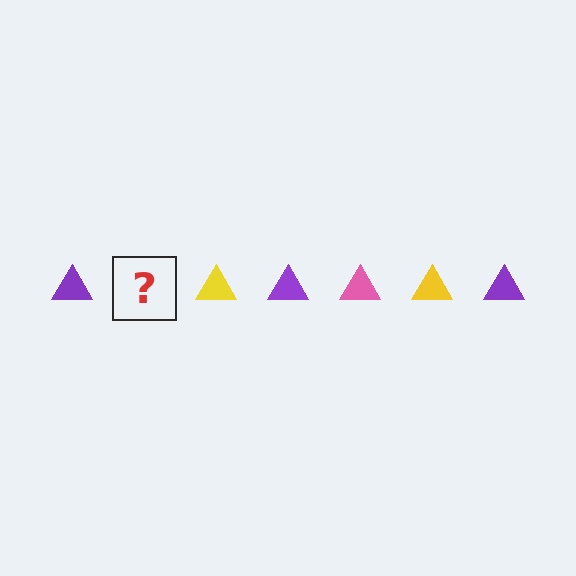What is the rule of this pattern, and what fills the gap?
The rule is that the pattern cycles through purple, pink, yellow triangles. The gap should be filled with a pink triangle.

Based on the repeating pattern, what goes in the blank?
The blank should be a pink triangle.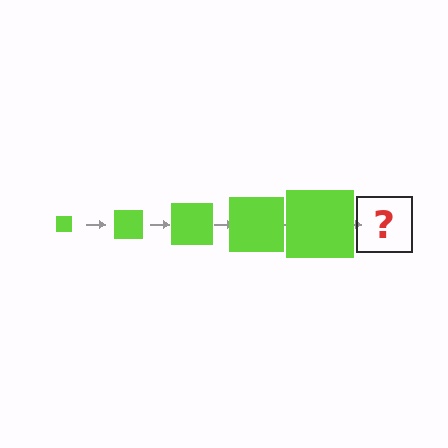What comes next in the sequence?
The next element should be a lime square, larger than the previous one.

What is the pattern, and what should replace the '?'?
The pattern is that the square gets progressively larger each step. The '?' should be a lime square, larger than the previous one.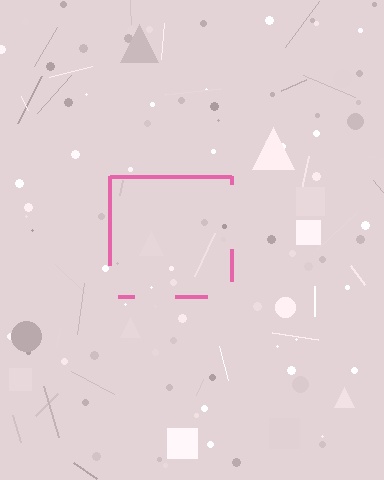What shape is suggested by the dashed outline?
The dashed outline suggests a square.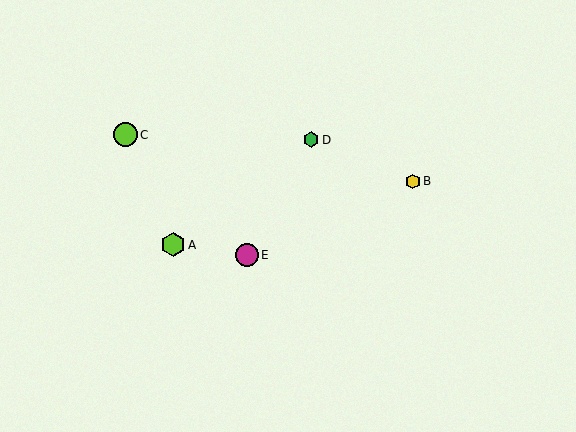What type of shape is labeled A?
Shape A is a lime hexagon.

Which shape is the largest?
The lime circle (labeled C) is the largest.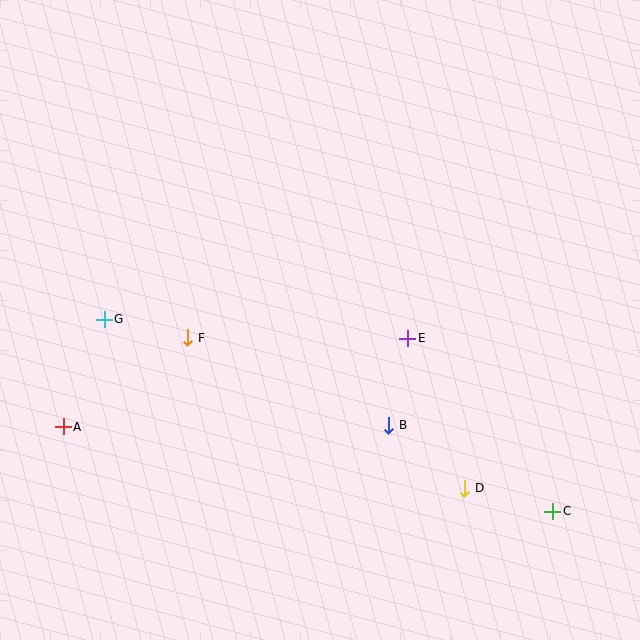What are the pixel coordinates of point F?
Point F is at (188, 338).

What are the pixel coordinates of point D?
Point D is at (465, 488).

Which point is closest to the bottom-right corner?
Point C is closest to the bottom-right corner.